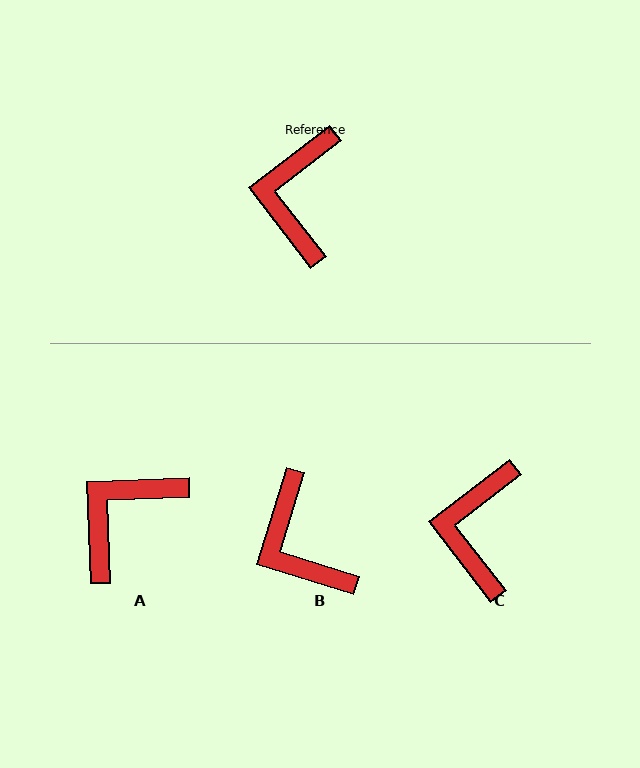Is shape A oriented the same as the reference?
No, it is off by about 35 degrees.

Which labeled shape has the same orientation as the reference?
C.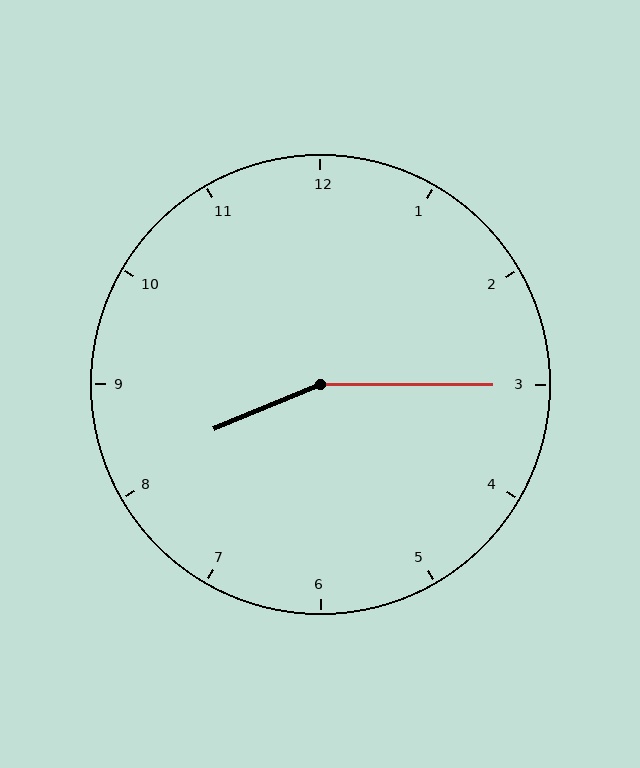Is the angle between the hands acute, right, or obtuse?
It is obtuse.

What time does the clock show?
8:15.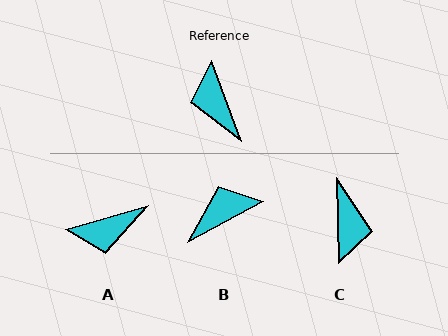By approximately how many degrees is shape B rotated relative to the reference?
Approximately 81 degrees clockwise.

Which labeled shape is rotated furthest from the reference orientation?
C, about 161 degrees away.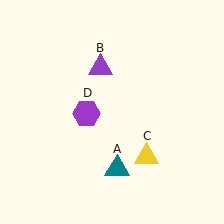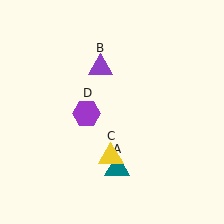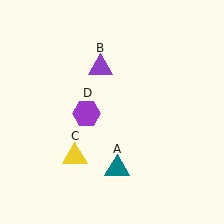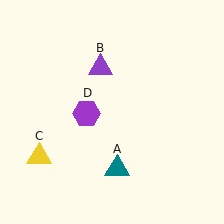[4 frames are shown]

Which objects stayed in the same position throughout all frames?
Teal triangle (object A) and purple triangle (object B) and purple hexagon (object D) remained stationary.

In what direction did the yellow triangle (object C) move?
The yellow triangle (object C) moved left.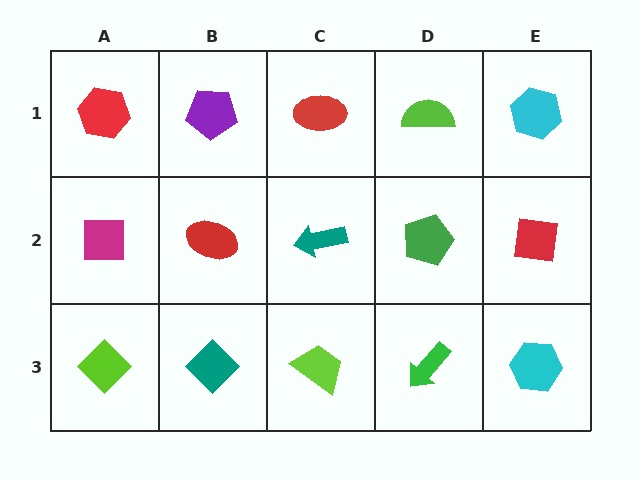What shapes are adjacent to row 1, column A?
A magenta square (row 2, column A), a purple pentagon (row 1, column B).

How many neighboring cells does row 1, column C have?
3.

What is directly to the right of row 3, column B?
A lime trapezoid.